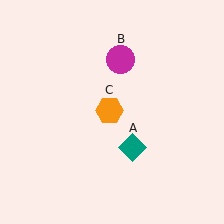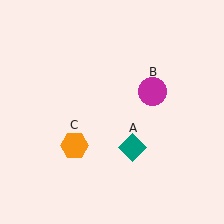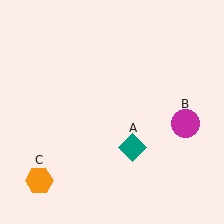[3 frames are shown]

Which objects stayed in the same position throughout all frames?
Teal diamond (object A) remained stationary.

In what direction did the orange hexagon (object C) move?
The orange hexagon (object C) moved down and to the left.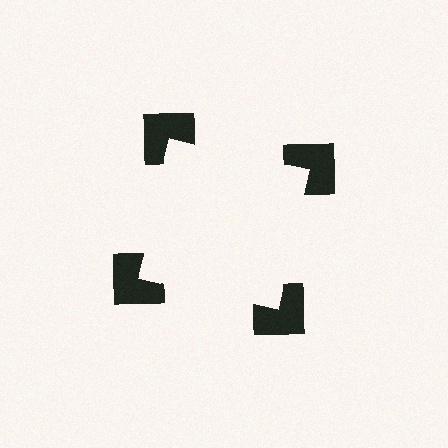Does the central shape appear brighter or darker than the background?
It typically appears slightly brighter than the background, even though no actual brightness change is drawn.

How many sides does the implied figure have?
4 sides.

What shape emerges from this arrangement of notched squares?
An illusory square — its edges are inferred from the aligned wedge cuts in the notched squares, not physically drawn.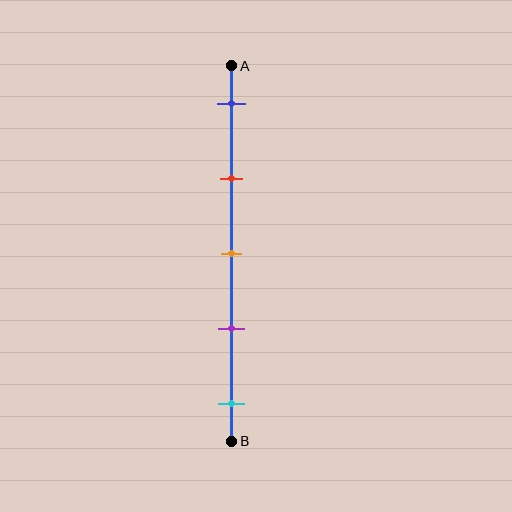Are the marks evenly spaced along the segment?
Yes, the marks are approximately evenly spaced.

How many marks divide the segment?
There are 5 marks dividing the segment.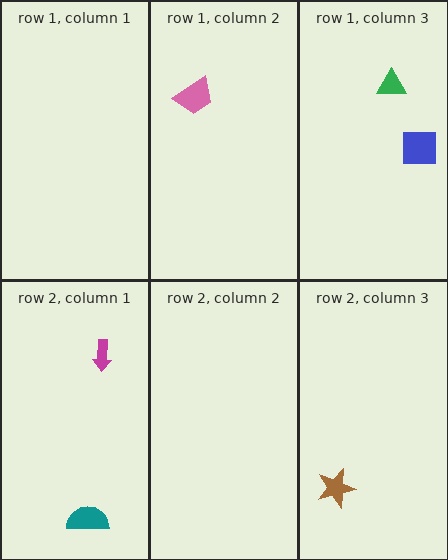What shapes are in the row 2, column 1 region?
The magenta arrow, the teal semicircle.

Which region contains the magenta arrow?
The row 2, column 1 region.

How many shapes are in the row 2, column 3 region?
1.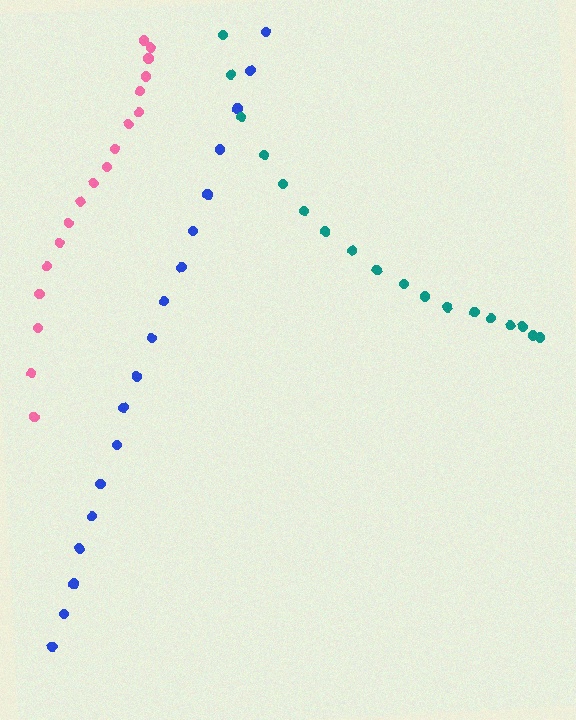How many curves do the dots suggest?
There are 3 distinct paths.